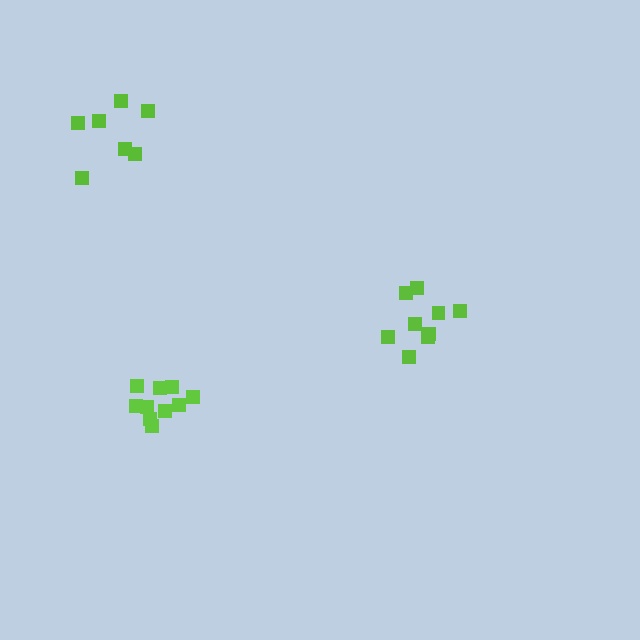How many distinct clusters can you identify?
There are 3 distinct clusters.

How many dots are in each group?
Group 1: 9 dots, Group 2: 10 dots, Group 3: 7 dots (26 total).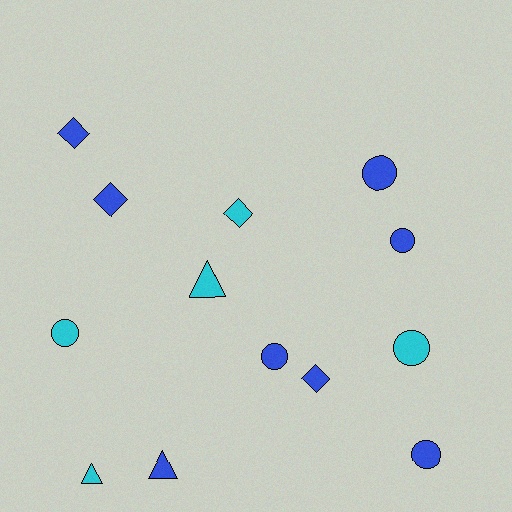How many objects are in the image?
There are 13 objects.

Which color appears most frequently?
Blue, with 8 objects.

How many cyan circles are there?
There are 2 cyan circles.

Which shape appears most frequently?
Circle, with 6 objects.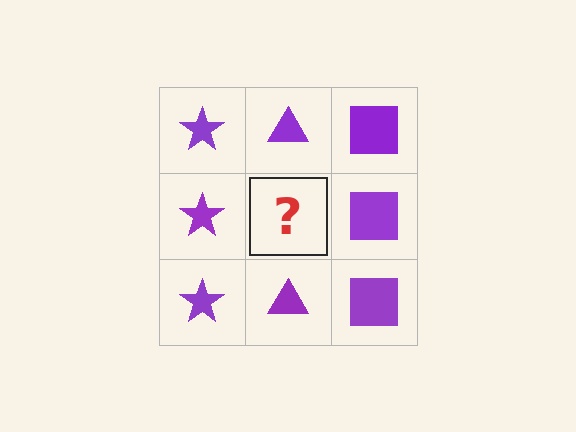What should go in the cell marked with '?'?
The missing cell should contain a purple triangle.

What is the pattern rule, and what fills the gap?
The rule is that each column has a consistent shape. The gap should be filled with a purple triangle.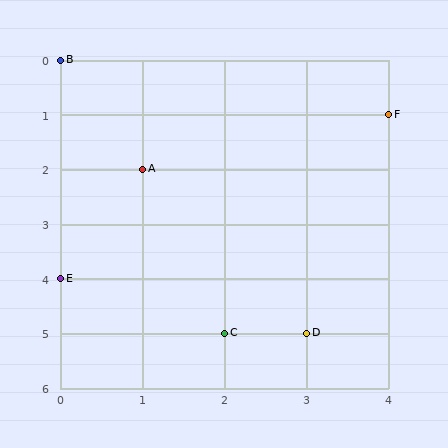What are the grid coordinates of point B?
Point B is at grid coordinates (0, 0).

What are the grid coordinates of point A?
Point A is at grid coordinates (1, 2).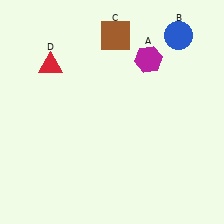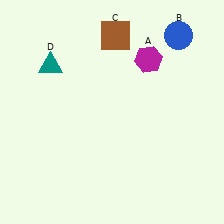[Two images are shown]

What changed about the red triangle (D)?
In Image 1, D is red. In Image 2, it changed to teal.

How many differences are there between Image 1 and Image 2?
There is 1 difference between the two images.